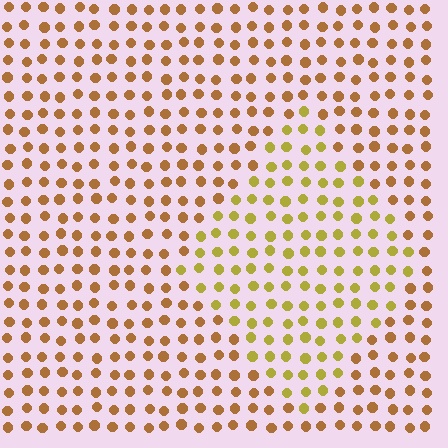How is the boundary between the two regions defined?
The boundary is defined purely by a slight shift in hue (about 31 degrees). Spacing, size, and orientation are identical on both sides.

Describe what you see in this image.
The image is filled with small brown elements in a uniform arrangement. A diamond-shaped region is visible where the elements are tinted to a slightly different hue, forming a subtle color boundary.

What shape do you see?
I see a diamond.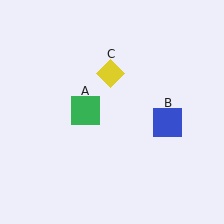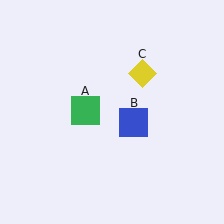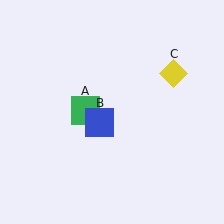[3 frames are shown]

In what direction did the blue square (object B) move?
The blue square (object B) moved left.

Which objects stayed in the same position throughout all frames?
Green square (object A) remained stationary.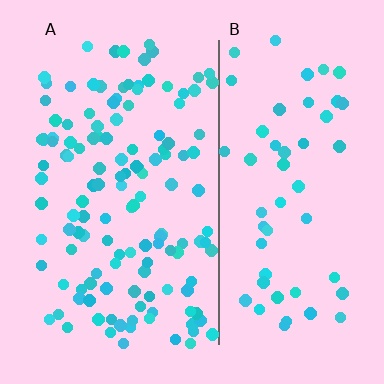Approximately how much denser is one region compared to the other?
Approximately 2.4× — region A over region B.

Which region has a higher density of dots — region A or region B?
A (the left).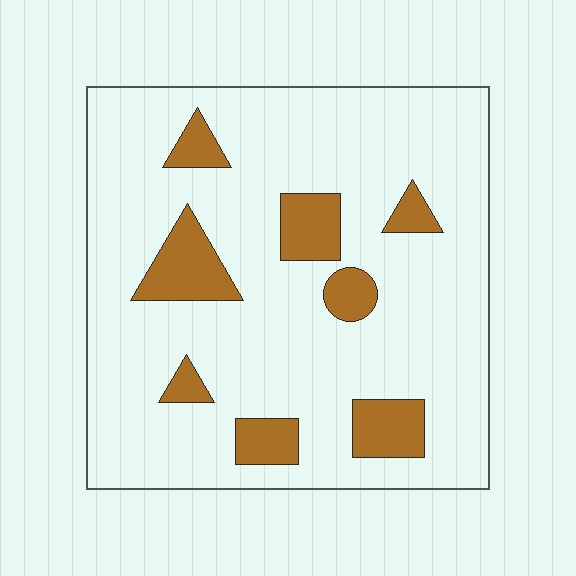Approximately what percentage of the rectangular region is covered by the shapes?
Approximately 15%.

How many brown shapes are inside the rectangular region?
8.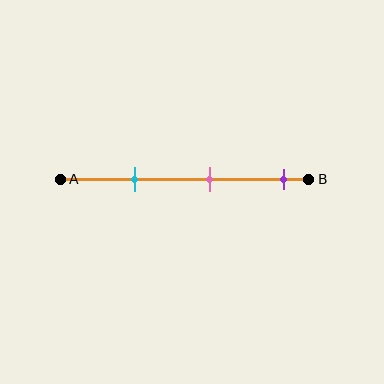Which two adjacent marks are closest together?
The cyan and pink marks are the closest adjacent pair.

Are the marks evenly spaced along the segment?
Yes, the marks are approximately evenly spaced.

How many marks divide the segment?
There are 3 marks dividing the segment.